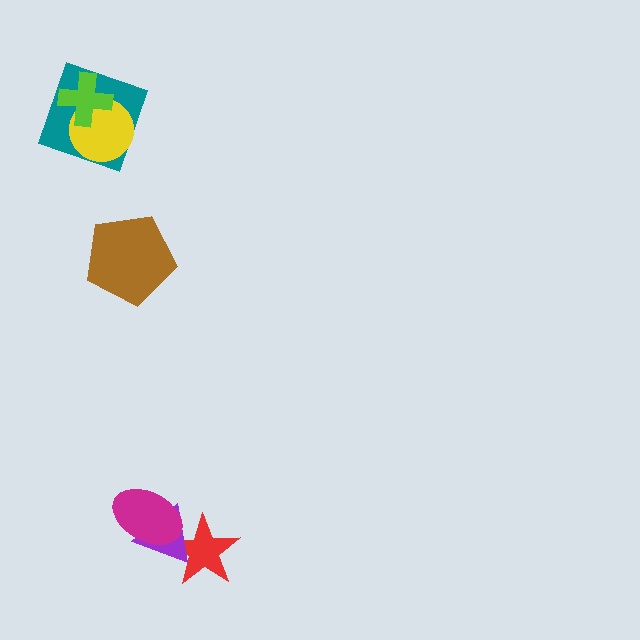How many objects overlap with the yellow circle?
2 objects overlap with the yellow circle.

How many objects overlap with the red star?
2 objects overlap with the red star.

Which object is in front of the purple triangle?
The magenta ellipse is in front of the purple triangle.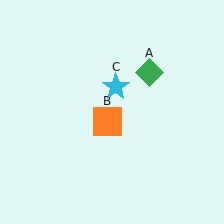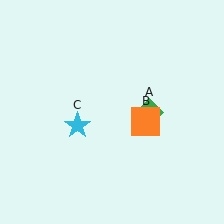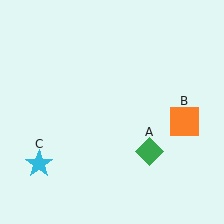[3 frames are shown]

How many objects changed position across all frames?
3 objects changed position: green diamond (object A), orange square (object B), cyan star (object C).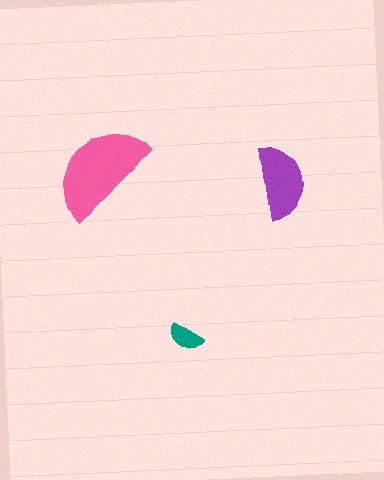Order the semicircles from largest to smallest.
the pink one, the purple one, the teal one.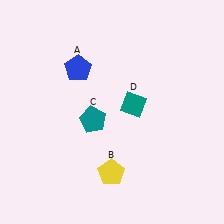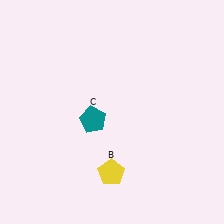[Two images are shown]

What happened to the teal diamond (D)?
The teal diamond (D) was removed in Image 2. It was in the top-right area of Image 1.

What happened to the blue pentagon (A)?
The blue pentagon (A) was removed in Image 2. It was in the top-left area of Image 1.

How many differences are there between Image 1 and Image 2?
There are 2 differences between the two images.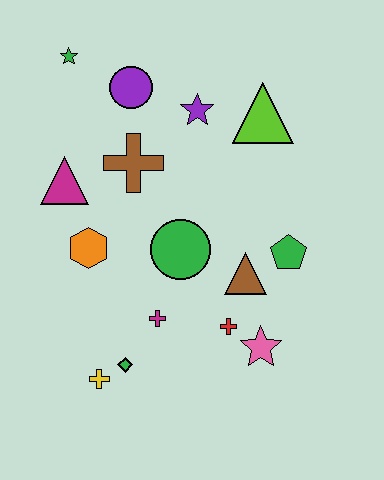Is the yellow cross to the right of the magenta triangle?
Yes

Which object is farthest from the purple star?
The yellow cross is farthest from the purple star.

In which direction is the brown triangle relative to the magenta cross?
The brown triangle is to the right of the magenta cross.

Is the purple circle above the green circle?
Yes